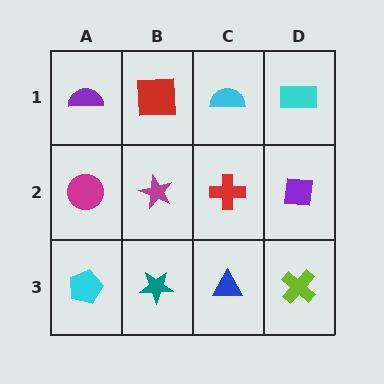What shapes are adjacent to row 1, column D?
A purple square (row 2, column D), a cyan semicircle (row 1, column C).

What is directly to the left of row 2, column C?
A magenta star.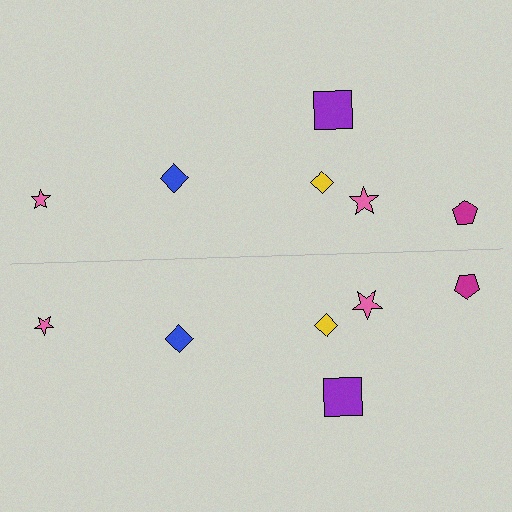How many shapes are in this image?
There are 12 shapes in this image.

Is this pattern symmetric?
Yes, this pattern has bilateral (reflection) symmetry.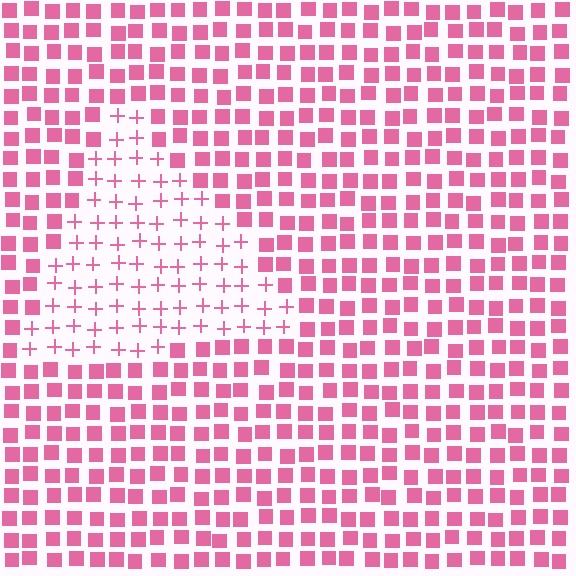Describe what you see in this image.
The image is filled with small pink elements arranged in a uniform grid. A triangle-shaped region contains plus signs, while the surrounding area contains squares. The boundary is defined purely by the change in element shape.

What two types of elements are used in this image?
The image uses plus signs inside the triangle region and squares outside it.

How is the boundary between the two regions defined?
The boundary is defined by a change in element shape: plus signs inside vs. squares outside. All elements share the same color and spacing.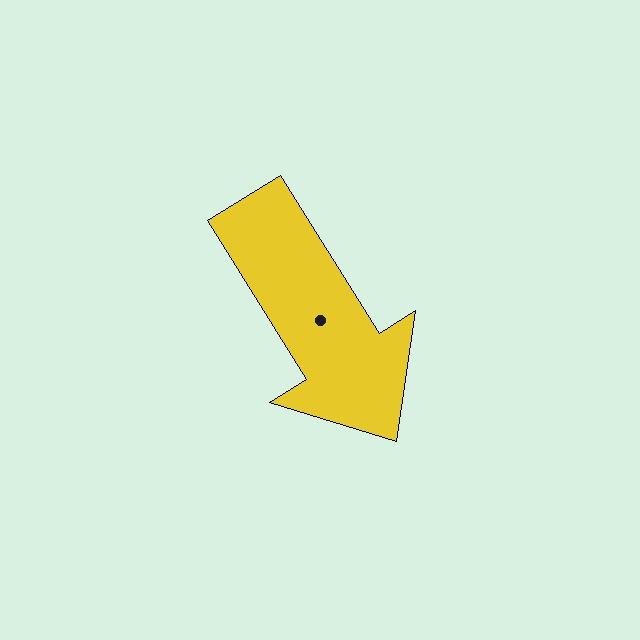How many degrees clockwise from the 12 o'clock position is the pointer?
Approximately 148 degrees.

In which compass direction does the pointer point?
Southeast.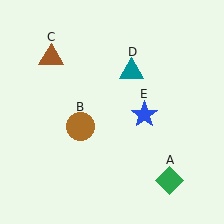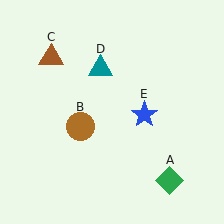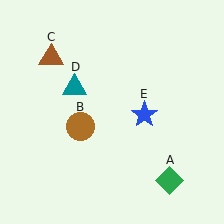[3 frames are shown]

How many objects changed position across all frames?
1 object changed position: teal triangle (object D).